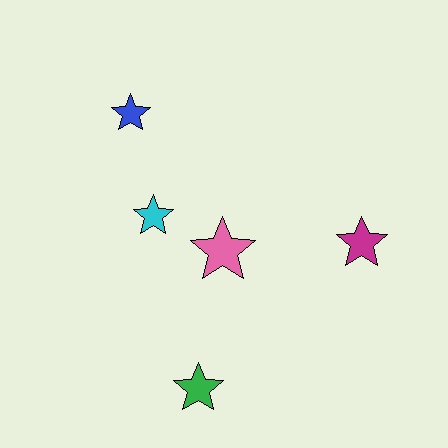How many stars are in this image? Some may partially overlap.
There are 5 stars.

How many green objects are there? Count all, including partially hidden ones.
There is 1 green object.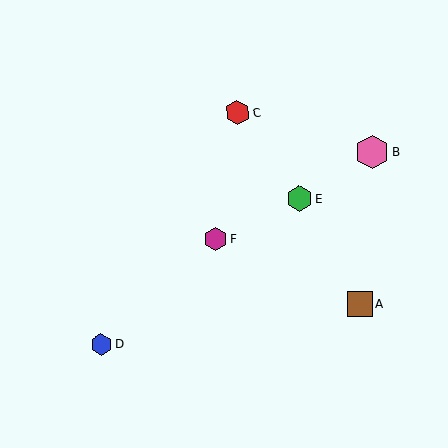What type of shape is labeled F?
Shape F is a magenta hexagon.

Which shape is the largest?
The pink hexagon (labeled B) is the largest.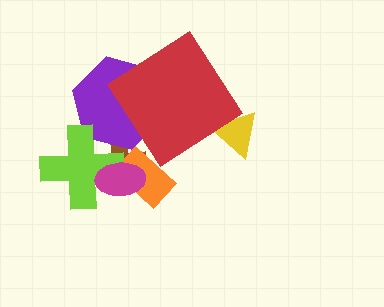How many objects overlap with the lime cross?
3 objects overlap with the lime cross.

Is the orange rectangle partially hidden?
Yes, it is partially covered by another shape.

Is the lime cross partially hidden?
Yes, it is partially covered by another shape.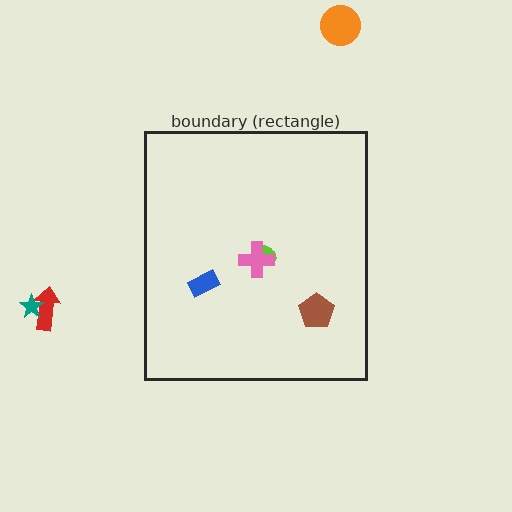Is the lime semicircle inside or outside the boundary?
Inside.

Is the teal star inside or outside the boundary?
Outside.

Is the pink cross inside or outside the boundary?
Inside.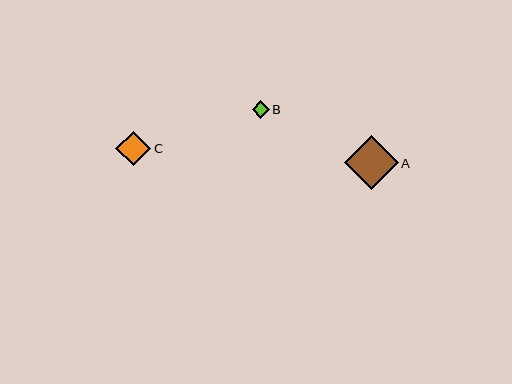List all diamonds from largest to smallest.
From largest to smallest: A, C, B.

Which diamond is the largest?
Diamond A is the largest with a size of approximately 54 pixels.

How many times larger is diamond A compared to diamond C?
Diamond A is approximately 1.6 times the size of diamond C.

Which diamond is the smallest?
Diamond B is the smallest with a size of approximately 17 pixels.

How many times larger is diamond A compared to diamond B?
Diamond A is approximately 3.1 times the size of diamond B.